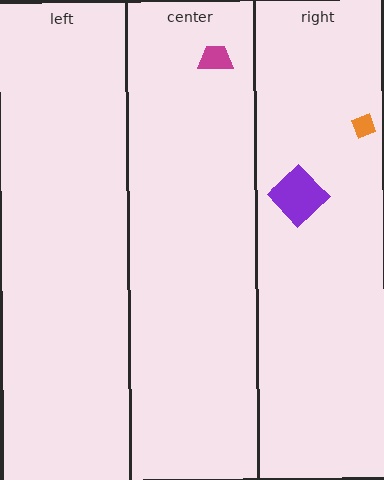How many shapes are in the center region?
1.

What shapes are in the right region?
The purple diamond, the orange diamond.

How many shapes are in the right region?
2.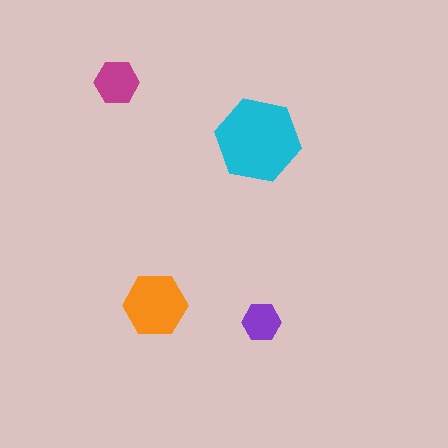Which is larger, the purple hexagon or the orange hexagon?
The orange one.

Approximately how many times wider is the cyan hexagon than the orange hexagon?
About 1.5 times wider.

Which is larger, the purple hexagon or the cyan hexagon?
The cyan one.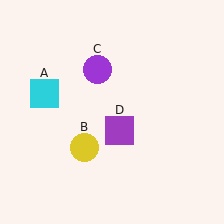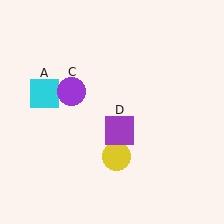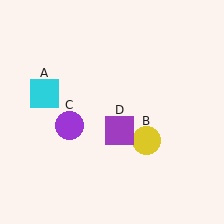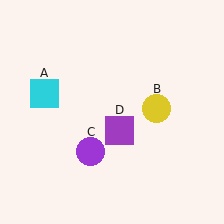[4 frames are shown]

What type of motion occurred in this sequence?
The yellow circle (object B), purple circle (object C) rotated counterclockwise around the center of the scene.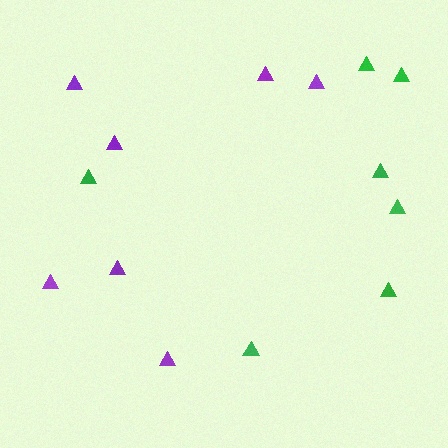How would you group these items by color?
There are 2 groups: one group of purple triangles (7) and one group of green triangles (7).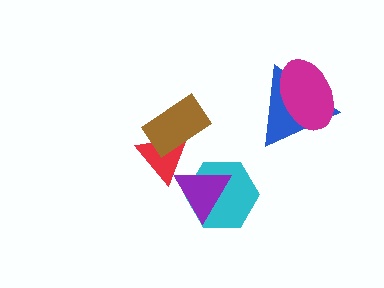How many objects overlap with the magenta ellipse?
1 object overlaps with the magenta ellipse.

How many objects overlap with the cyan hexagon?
1 object overlaps with the cyan hexagon.